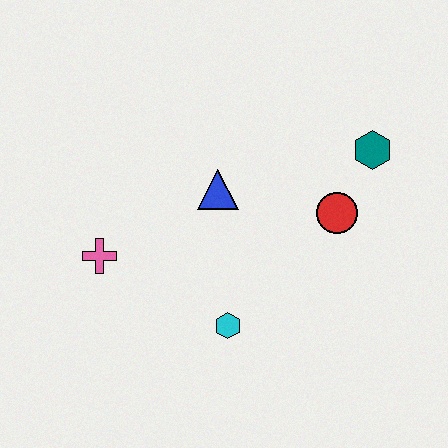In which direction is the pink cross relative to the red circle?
The pink cross is to the left of the red circle.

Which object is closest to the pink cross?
The blue triangle is closest to the pink cross.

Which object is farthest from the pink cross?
The teal hexagon is farthest from the pink cross.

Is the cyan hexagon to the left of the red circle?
Yes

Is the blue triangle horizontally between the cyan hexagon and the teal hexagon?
No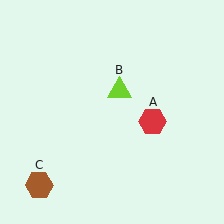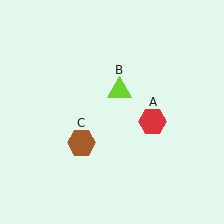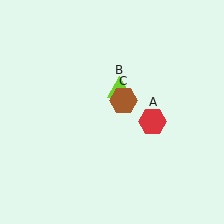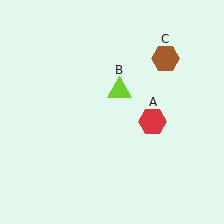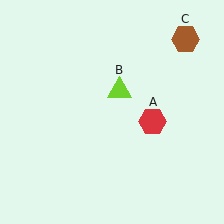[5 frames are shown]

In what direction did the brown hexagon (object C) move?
The brown hexagon (object C) moved up and to the right.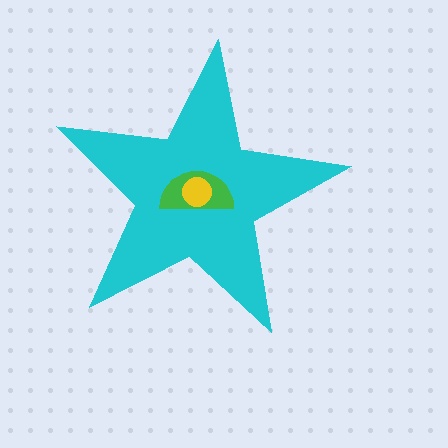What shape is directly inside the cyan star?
The green semicircle.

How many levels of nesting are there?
3.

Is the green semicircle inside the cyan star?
Yes.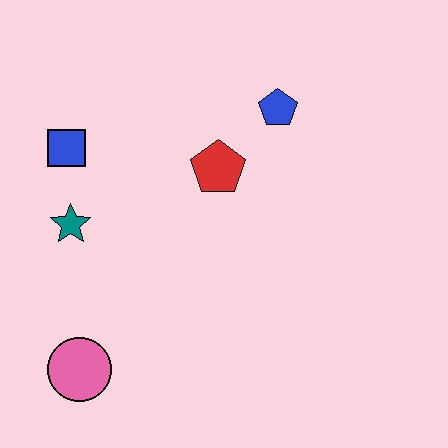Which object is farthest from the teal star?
The blue pentagon is farthest from the teal star.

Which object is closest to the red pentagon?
The blue pentagon is closest to the red pentagon.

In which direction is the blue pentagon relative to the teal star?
The blue pentagon is to the right of the teal star.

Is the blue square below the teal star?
No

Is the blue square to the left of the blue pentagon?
Yes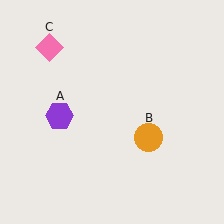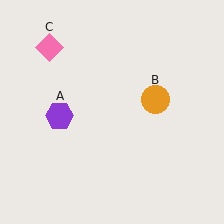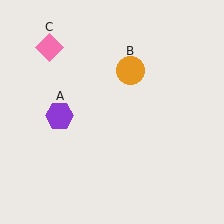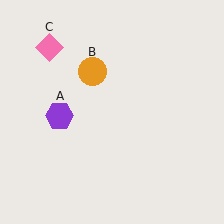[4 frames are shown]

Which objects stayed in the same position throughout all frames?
Purple hexagon (object A) and pink diamond (object C) remained stationary.